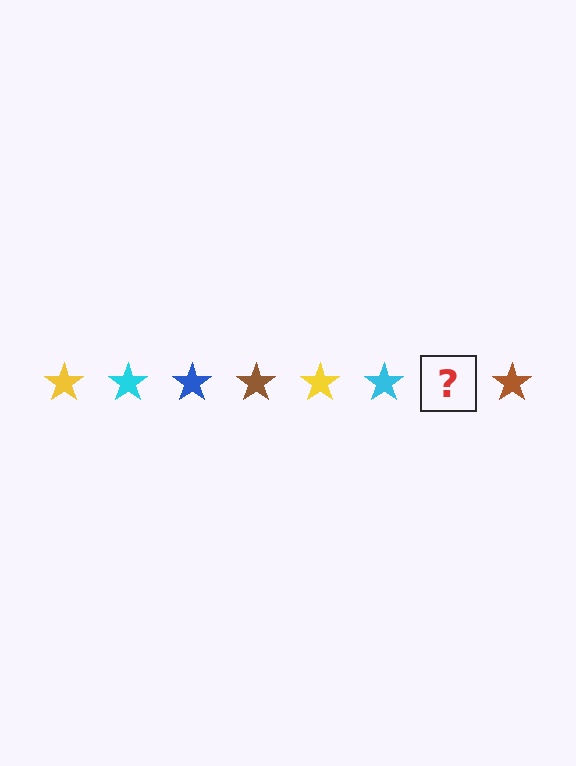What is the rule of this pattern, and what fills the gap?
The rule is that the pattern cycles through yellow, cyan, blue, brown stars. The gap should be filled with a blue star.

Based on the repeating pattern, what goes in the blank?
The blank should be a blue star.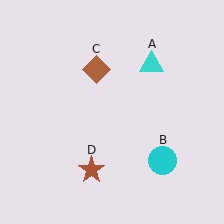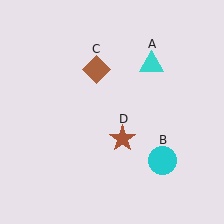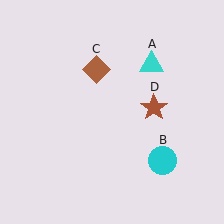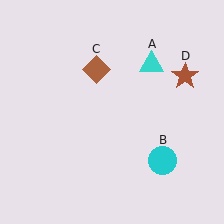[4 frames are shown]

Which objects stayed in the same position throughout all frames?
Cyan triangle (object A) and cyan circle (object B) and brown diamond (object C) remained stationary.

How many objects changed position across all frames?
1 object changed position: brown star (object D).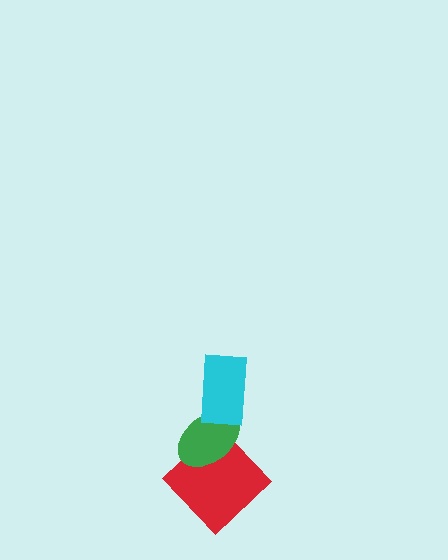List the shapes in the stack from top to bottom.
From top to bottom: the cyan rectangle, the green ellipse, the red diamond.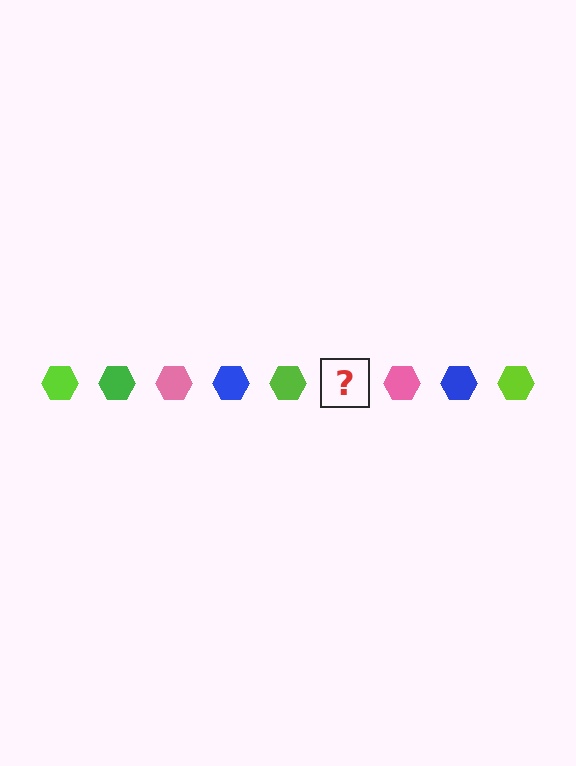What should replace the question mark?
The question mark should be replaced with a green hexagon.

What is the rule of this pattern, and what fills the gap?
The rule is that the pattern cycles through lime, green, pink, blue hexagons. The gap should be filled with a green hexagon.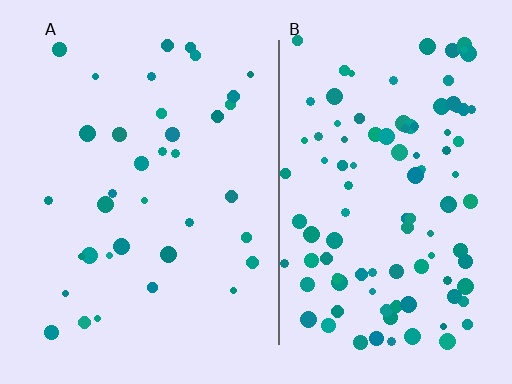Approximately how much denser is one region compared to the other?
Approximately 3.1× — region B over region A.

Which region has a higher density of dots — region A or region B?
B (the right).